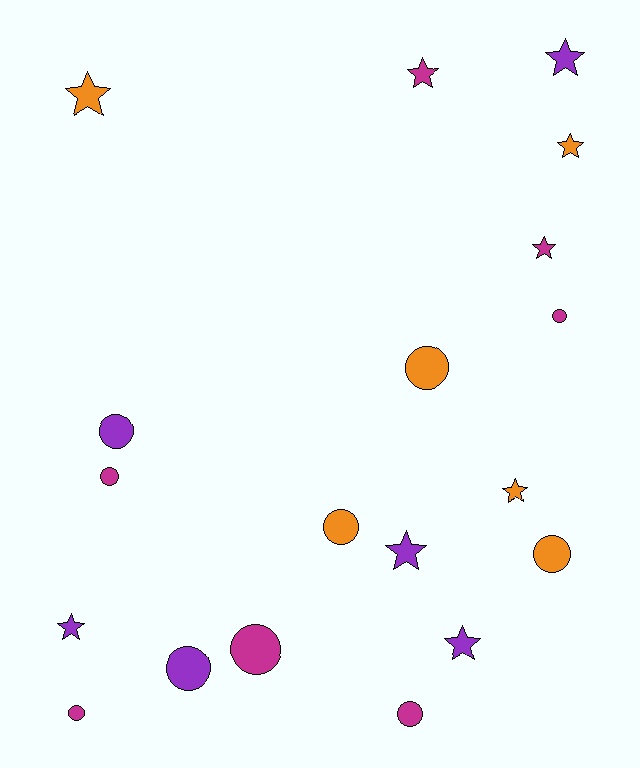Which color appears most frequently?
Magenta, with 7 objects.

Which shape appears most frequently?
Circle, with 10 objects.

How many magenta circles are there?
There are 5 magenta circles.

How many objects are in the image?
There are 19 objects.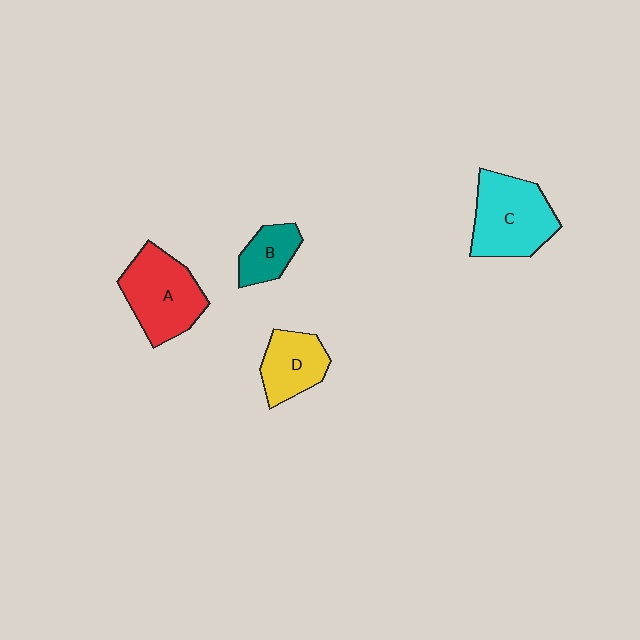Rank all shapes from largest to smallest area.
From largest to smallest: C (cyan), A (red), D (yellow), B (teal).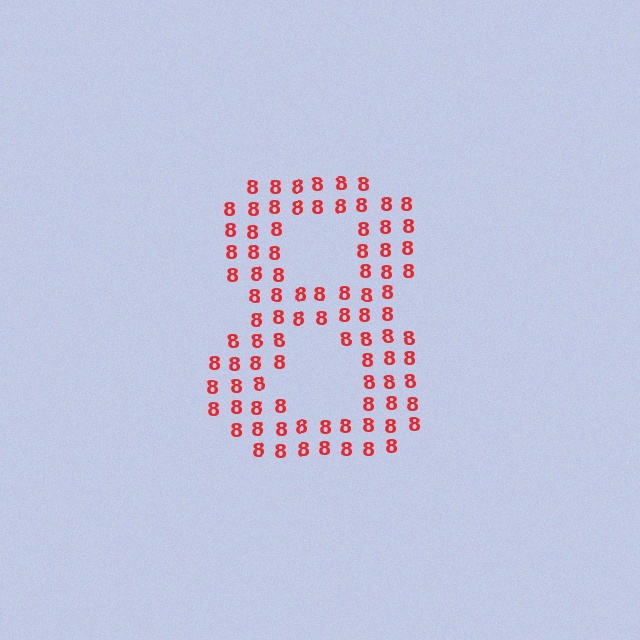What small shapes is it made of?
It is made of small digit 8's.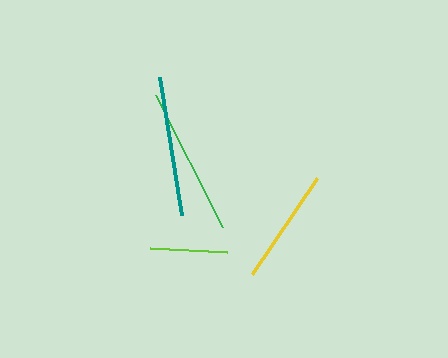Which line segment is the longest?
The green line is the longest at approximately 149 pixels.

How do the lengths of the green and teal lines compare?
The green and teal lines are approximately the same length.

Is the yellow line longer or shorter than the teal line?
The teal line is longer than the yellow line.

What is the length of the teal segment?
The teal segment is approximately 140 pixels long.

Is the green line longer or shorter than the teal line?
The green line is longer than the teal line.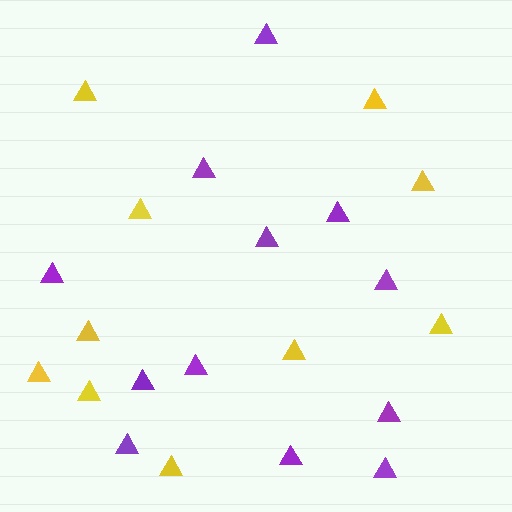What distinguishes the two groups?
There are 2 groups: one group of yellow triangles (10) and one group of purple triangles (12).